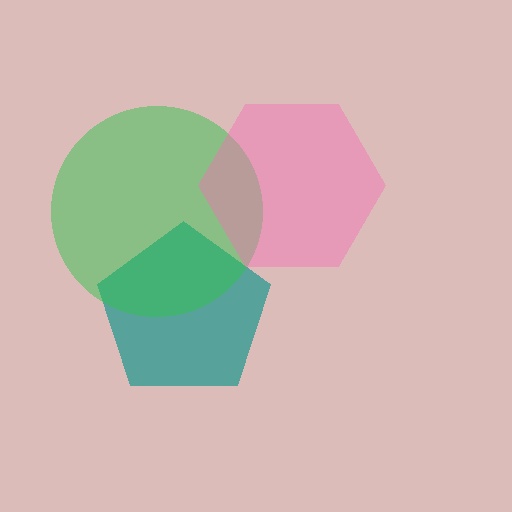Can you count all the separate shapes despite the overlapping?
Yes, there are 3 separate shapes.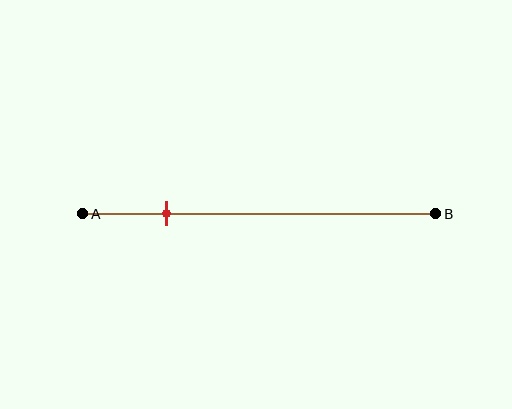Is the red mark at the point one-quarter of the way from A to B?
Yes, the mark is approximately at the one-quarter point.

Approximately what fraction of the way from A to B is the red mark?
The red mark is approximately 25% of the way from A to B.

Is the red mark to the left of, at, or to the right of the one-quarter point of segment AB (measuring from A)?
The red mark is approximately at the one-quarter point of segment AB.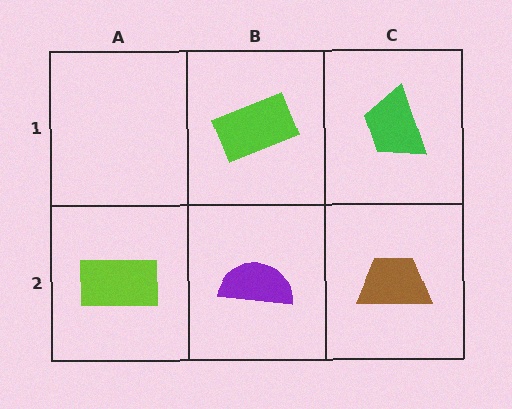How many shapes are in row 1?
2 shapes.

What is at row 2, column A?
A lime rectangle.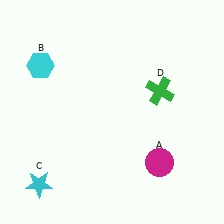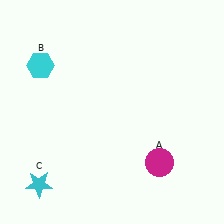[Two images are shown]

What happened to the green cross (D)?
The green cross (D) was removed in Image 2. It was in the top-right area of Image 1.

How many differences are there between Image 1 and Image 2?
There is 1 difference between the two images.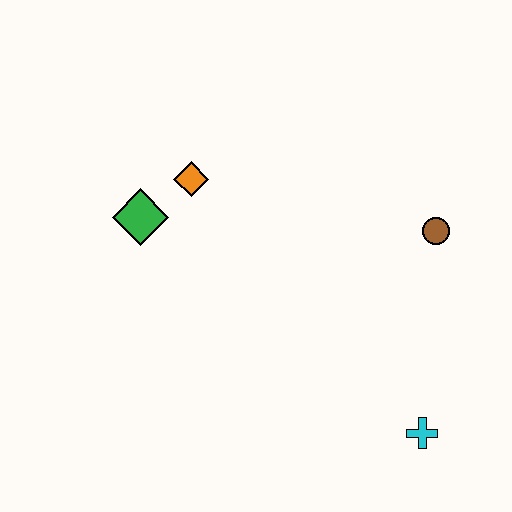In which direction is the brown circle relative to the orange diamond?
The brown circle is to the right of the orange diamond.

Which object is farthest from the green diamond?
The cyan cross is farthest from the green diamond.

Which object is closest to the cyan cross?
The brown circle is closest to the cyan cross.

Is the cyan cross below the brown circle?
Yes